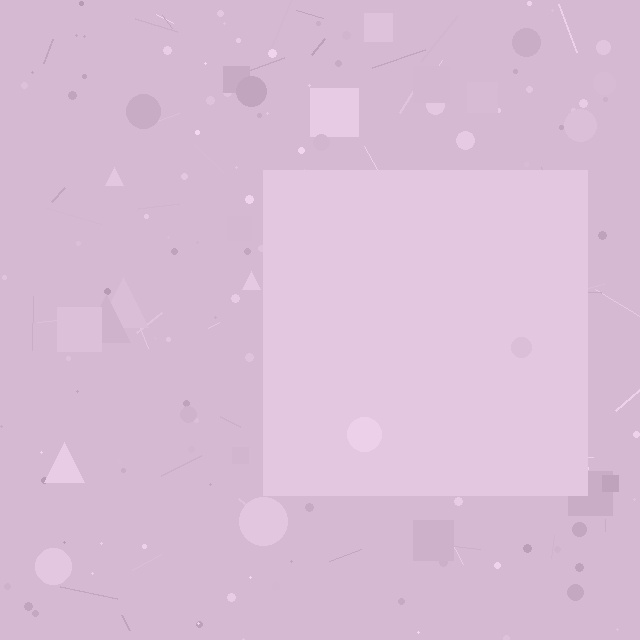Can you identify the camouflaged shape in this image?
The camouflaged shape is a square.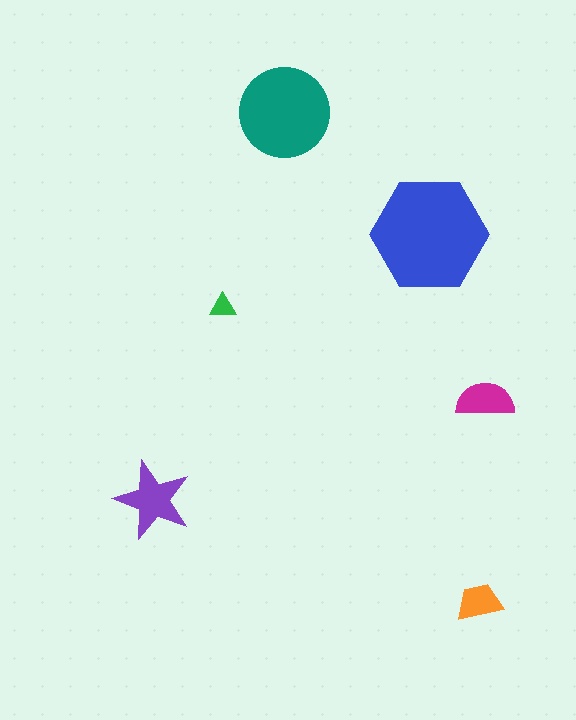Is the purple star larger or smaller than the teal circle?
Smaller.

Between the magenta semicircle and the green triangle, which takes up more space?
The magenta semicircle.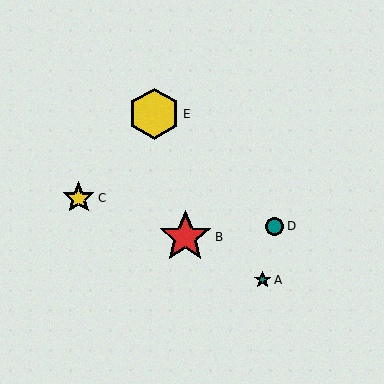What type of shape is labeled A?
Shape A is a teal star.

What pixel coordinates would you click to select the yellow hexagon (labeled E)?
Click at (154, 114) to select the yellow hexagon E.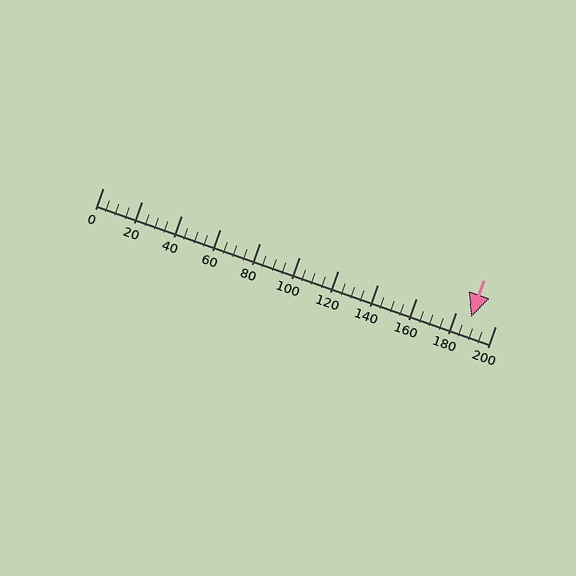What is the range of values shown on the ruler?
The ruler shows values from 0 to 200.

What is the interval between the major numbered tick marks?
The major tick marks are spaced 20 units apart.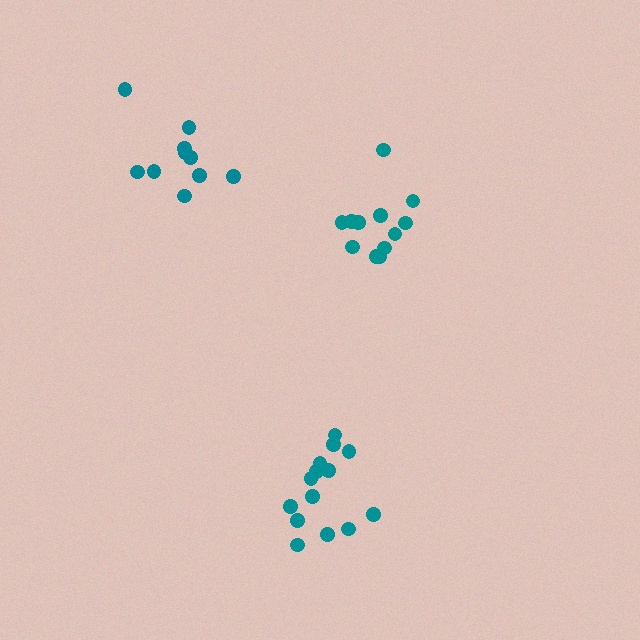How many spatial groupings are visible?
There are 3 spatial groupings.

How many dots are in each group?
Group 1: 14 dots, Group 2: 10 dots, Group 3: 12 dots (36 total).